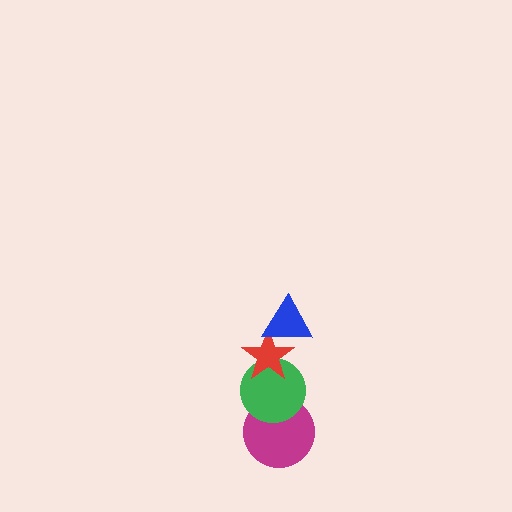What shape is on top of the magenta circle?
The green circle is on top of the magenta circle.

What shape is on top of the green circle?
The red star is on top of the green circle.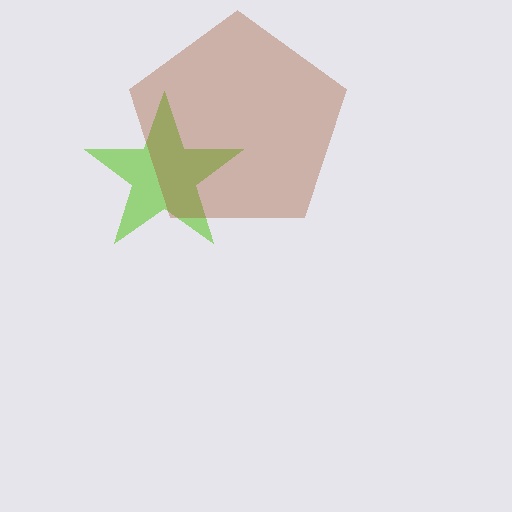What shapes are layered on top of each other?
The layered shapes are: a lime star, a brown pentagon.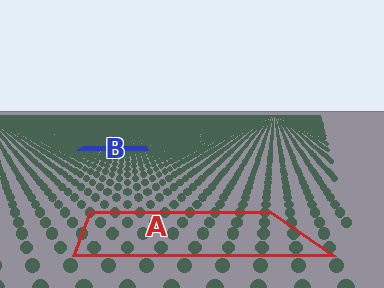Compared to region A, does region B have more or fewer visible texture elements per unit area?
Region B has more texture elements per unit area — they are packed more densely because it is farther away.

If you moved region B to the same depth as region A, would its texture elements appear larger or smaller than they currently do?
They would appear larger. At a closer depth, the same texture elements are projected at a bigger on-screen size.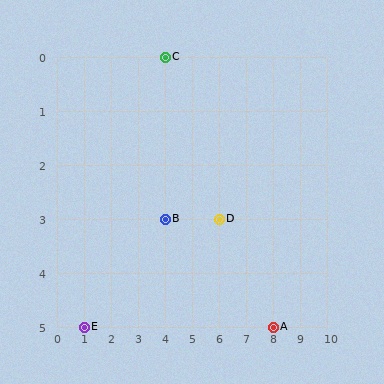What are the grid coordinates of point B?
Point B is at grid coordinates (4, 3).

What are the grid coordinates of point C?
Point C is at grid coordinates (4, 0).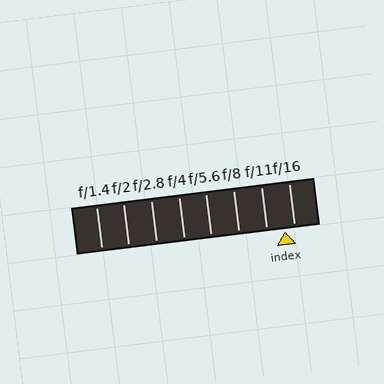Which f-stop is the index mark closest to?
The index mark is closest to f/16.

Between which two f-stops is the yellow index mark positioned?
The index mark is between f/11 and f/16.